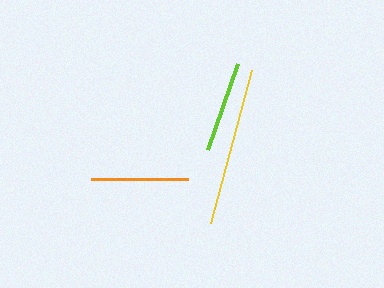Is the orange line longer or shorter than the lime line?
The orange line is longer than the lime line.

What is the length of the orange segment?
The orange segment is approximately 97 pixels long.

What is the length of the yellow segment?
The yellow segment is approximately 159 pixels long.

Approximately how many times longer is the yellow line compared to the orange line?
The yellow line is approximately 1.6 times the length of the orange line.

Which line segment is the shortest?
The lime line is the shortest at approximately 90 pixels.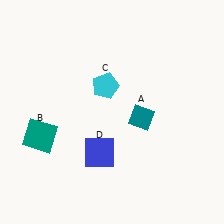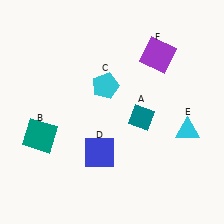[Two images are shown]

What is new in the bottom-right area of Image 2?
A cyan triangle (E) was added in the bottom-right area of Image 2.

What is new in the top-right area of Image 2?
A purple square (F) was added in the top-right area of Image 2.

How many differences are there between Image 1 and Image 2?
There are 2 differences between the two images.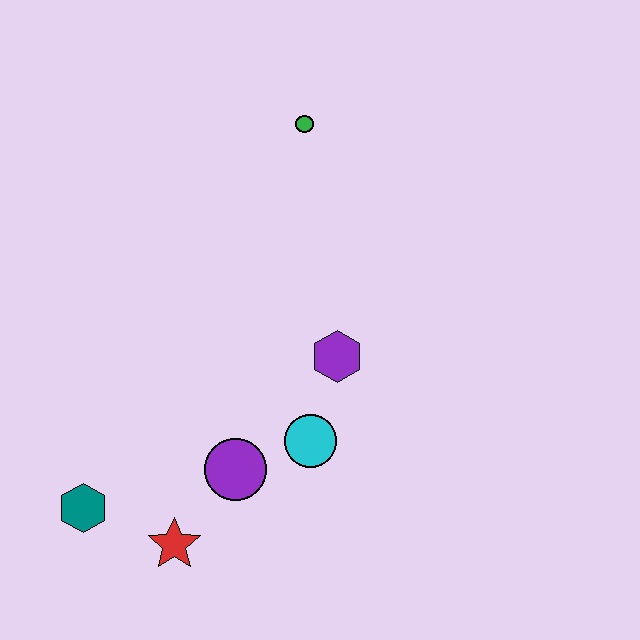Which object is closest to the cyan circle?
The purple circle is closest to the cyan circle.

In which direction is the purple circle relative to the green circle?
The purple circle is below the green circle.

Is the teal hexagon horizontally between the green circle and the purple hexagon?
No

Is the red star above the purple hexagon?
No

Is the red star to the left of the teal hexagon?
No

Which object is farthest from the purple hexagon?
The teal hexagon is farthest from the purple hexagon.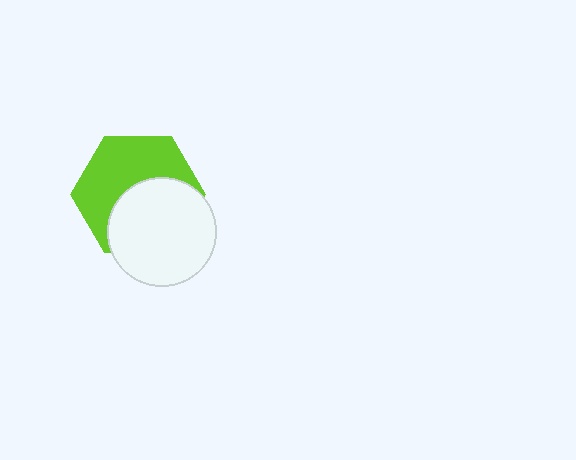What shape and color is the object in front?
The object in front is a white circle.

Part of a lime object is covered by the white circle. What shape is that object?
It is a hexagon.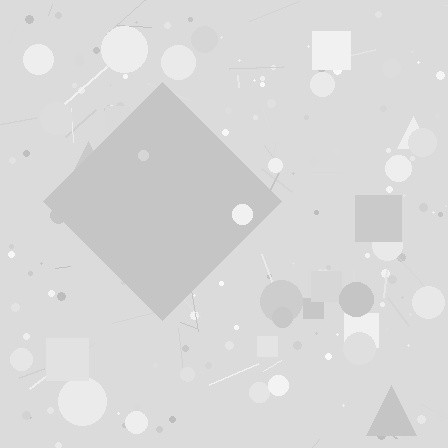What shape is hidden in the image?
A diamond is hidden in the image.